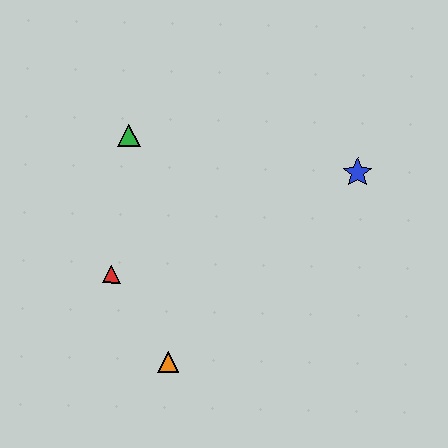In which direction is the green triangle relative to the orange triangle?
The green triangle is above the orange triangle.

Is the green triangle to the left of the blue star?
Yes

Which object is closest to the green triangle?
The red triangle is closest to the green triangle.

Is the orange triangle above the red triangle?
No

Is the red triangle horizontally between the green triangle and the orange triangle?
No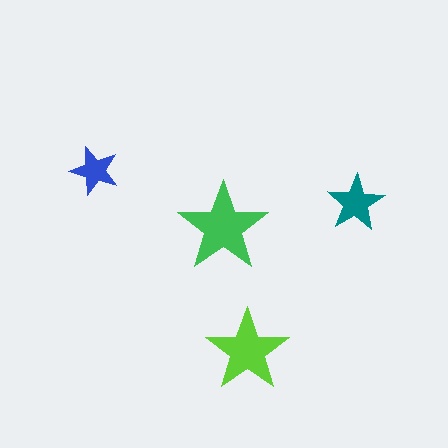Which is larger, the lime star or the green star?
The green one.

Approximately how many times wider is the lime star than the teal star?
About 1.5 times wider.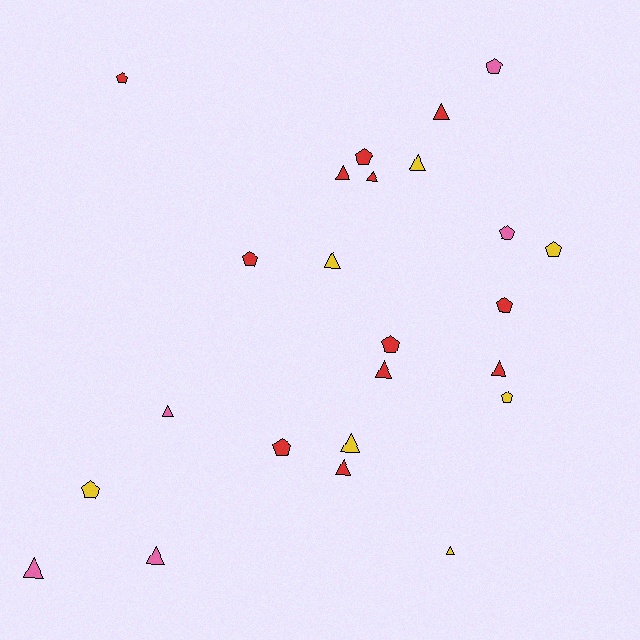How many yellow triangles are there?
There are 4 yellow triangles.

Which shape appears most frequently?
Triangle, with 13 objects.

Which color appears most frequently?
Red, with 12 objects.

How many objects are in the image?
There are 24 objects.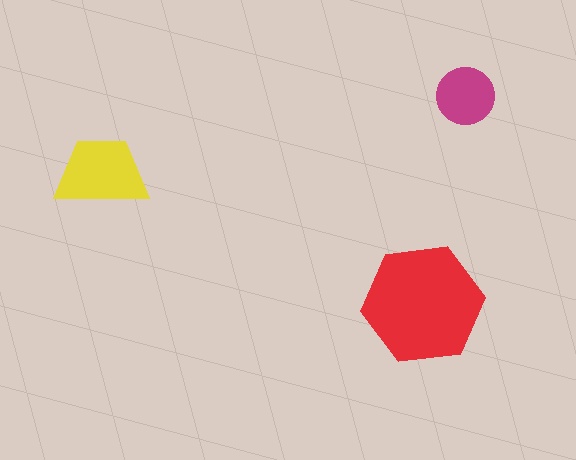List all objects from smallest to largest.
The magenta circle, the yellow trapezoid, the red hexagon.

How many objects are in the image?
There are 3 objects in the image.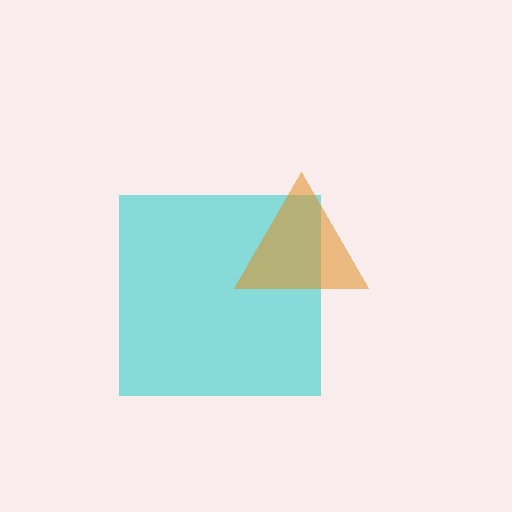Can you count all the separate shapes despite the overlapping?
Yes, there are 2 separate shapes.